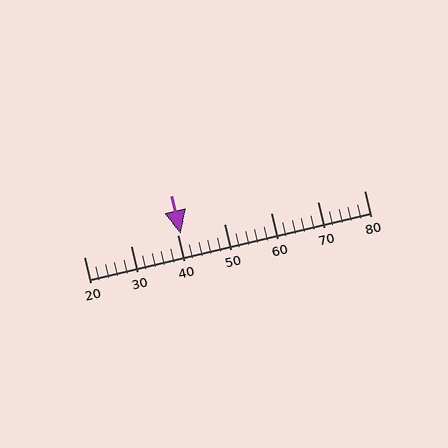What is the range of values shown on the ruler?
The ruler shows values from 20 to 80.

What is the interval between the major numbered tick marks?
The major tick marks are spaced 10 units apart.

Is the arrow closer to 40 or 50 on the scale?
The arrow is closer to 40.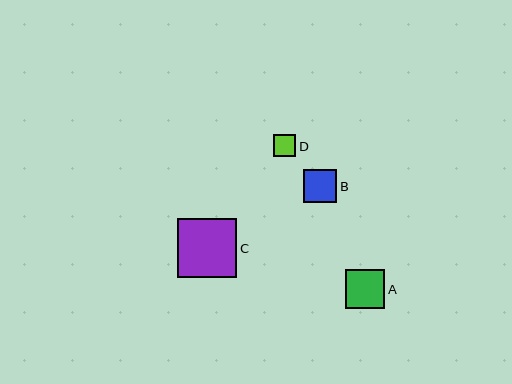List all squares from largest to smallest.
From largest to smallest: C, A, B, D.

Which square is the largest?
Square C is the largest with a size of approximately 59 pixels.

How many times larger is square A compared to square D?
Square A is approximately 1.8 times the size of square D.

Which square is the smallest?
Square D is the smallest with a size of approximately 22 pixels.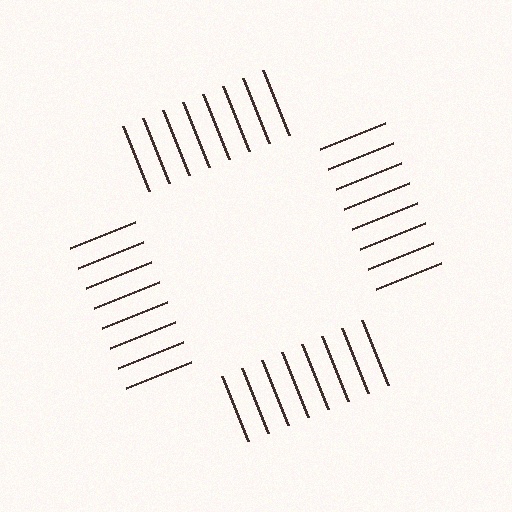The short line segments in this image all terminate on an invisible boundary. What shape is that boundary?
An illusory square — the line segments terminate on its edges but no continuous stroke is drawn.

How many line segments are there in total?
32 — 8 along each of the 4 edges.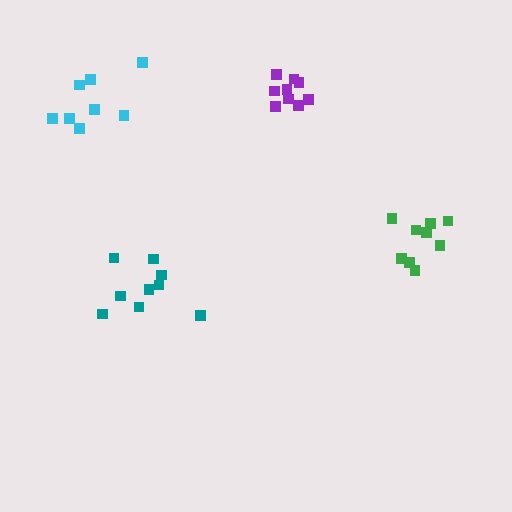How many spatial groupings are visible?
There are 4 spatial groupings.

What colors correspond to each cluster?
The clusters are colored: green, purple, teal, cyan.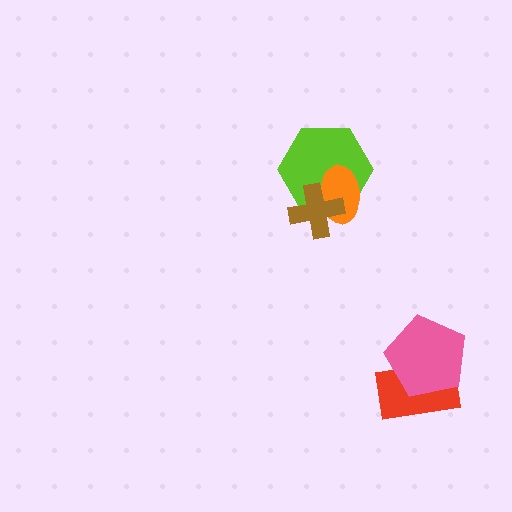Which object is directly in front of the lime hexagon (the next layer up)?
The orange ellipse is directly in front of the lime hexagon.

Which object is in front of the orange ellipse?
The brown cross is in front of the orange ellipse.